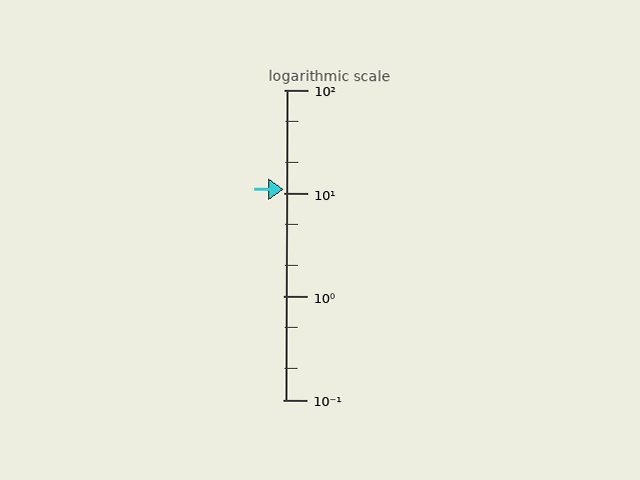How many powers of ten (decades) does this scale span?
The scale spans 3 decades, from 0.1 to 100.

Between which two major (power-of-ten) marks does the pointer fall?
The pointer is between 10 and 100.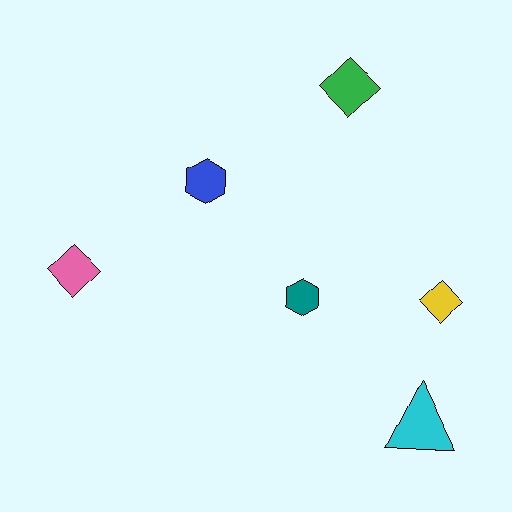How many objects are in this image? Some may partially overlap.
There are 6 objects.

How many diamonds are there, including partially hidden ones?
There are 3 diamonds.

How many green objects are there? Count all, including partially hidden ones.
There is 1 green object.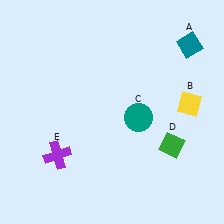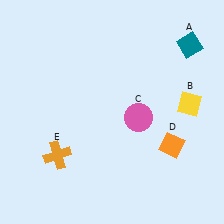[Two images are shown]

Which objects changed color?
C changed from teal to pink. D changed from green to orange. E changed from purple to orange.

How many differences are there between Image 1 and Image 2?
There are 3 differences between the two images.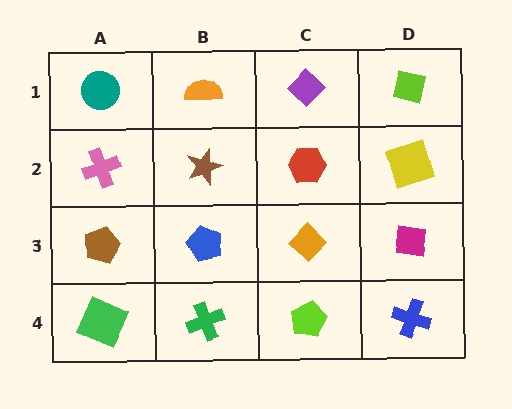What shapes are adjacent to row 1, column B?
A brown star (row 2, column B), a teal circle (row 1, column A), a purple diamond (row 1, column C).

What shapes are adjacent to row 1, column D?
A yellow square (row 2, column D), a purple diamond (row 1, column C).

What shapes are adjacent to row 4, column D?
A magenta square (row 3, column D), a lime pentagon (row 4, column C).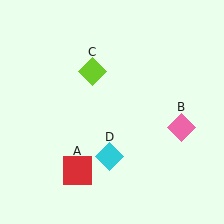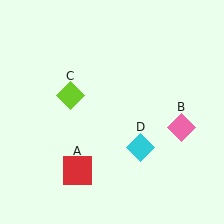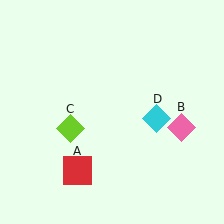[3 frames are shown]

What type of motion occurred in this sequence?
The lime diamond (object C), cyan diamond (object D) rotated counterclockwise around the center of the scene.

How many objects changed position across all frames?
2 objects changed position: lime diamond (object C), cyan diamond (object D).